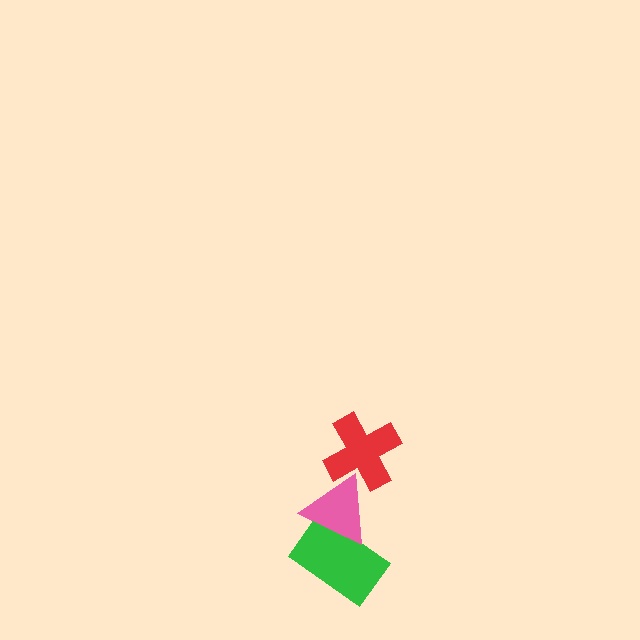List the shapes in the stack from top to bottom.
From top to bottom: the red cross, the pink triangle, the green rectangle.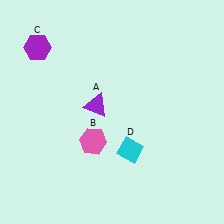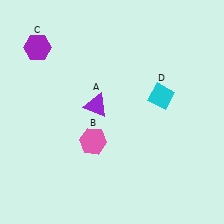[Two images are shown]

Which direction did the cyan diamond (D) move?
The cyan diamond (D) moved up.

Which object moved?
The cyan diamond (D) moved up.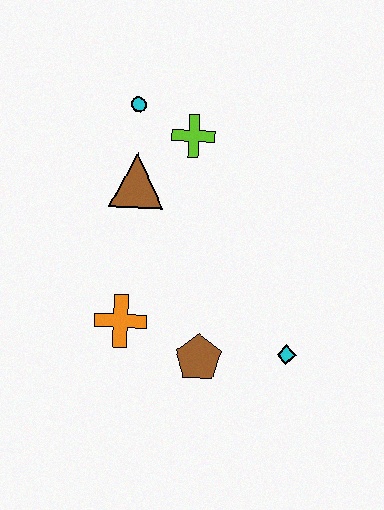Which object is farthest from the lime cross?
The cyan diamond is farthest from the lime cross.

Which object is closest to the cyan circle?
The lime cross is closest to the cyan circle.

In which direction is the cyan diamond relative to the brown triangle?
The cyan diamond is below the brown triangle.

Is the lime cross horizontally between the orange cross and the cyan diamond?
Yes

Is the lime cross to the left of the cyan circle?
No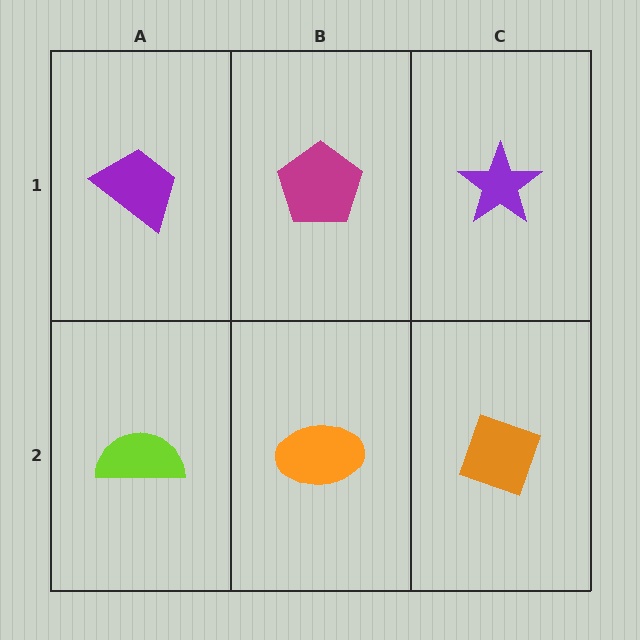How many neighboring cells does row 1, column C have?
2.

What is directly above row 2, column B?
A magenta pentagon.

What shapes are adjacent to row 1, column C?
An orange diamond (row 2, column C), a magenta pentagon (row 1, column B).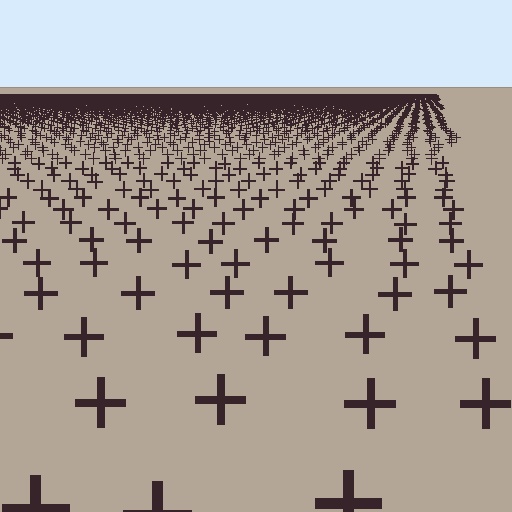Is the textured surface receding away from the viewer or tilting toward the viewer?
The surface is receding away from the viewer. Texture elements get smaller and denser toward the top.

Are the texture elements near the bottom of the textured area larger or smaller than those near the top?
Larger. Near the bottom, elements are closer to the viewer and appear at a bigger on-screen size.